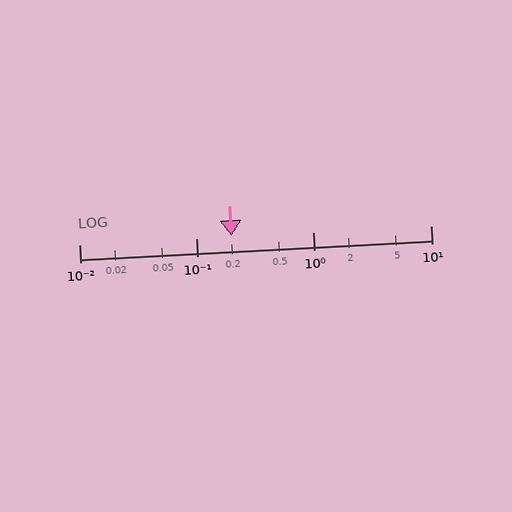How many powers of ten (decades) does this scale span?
The scale spans 3 decades, from 0.01 to 10.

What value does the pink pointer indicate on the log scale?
The pointer indicates approximately 0.2.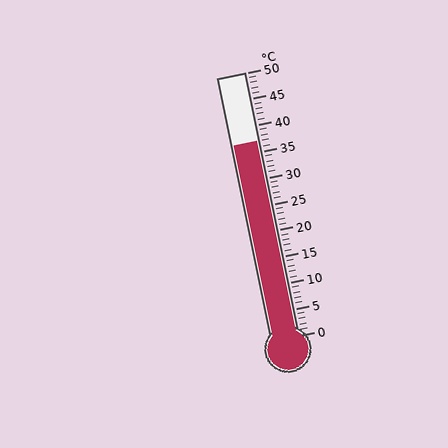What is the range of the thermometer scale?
The thermometer scale ranges from 0°C to 50°C.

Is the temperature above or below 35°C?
The temperature is above 35°C.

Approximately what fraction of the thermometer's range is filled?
The thermometer is filled to approximately 75% of its range.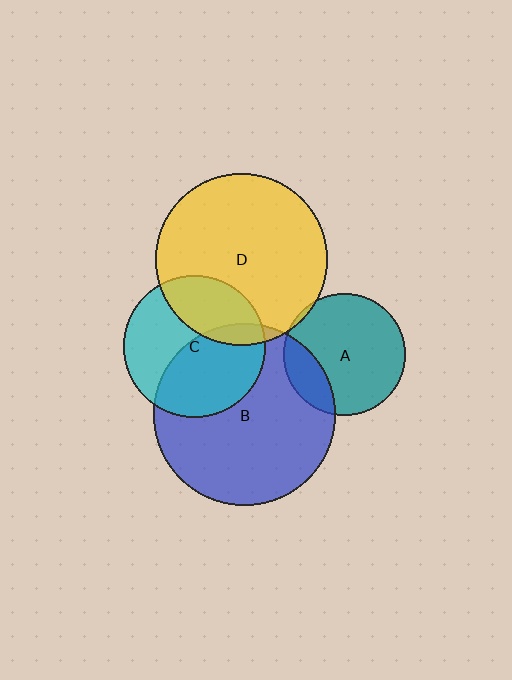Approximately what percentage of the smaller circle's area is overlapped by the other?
Approximately 5%.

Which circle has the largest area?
Circle B (blue).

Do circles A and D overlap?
Yes.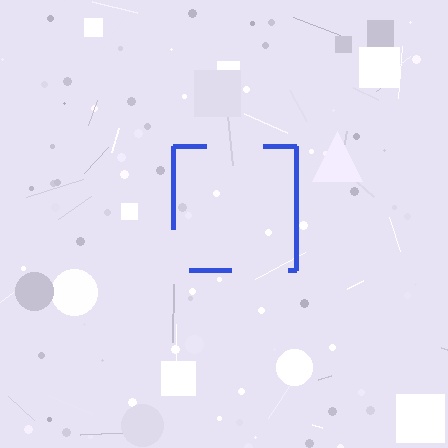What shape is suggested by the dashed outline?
The dashed outline suggests a square.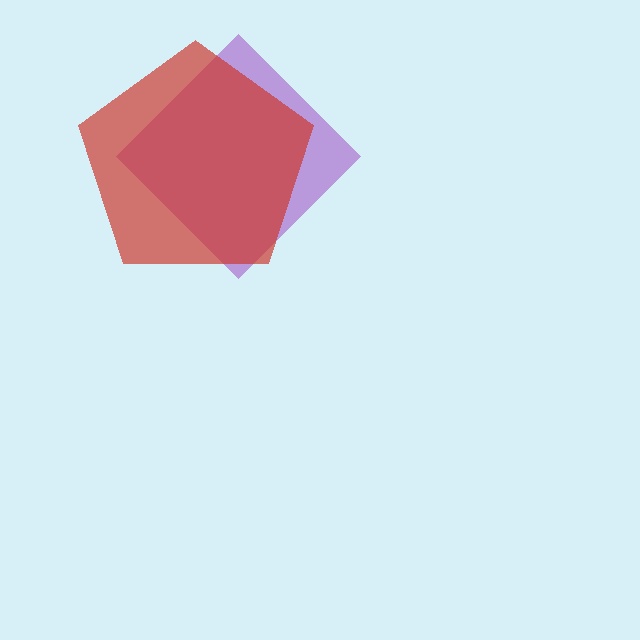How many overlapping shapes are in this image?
There are 2 overlapping shapes in the image.